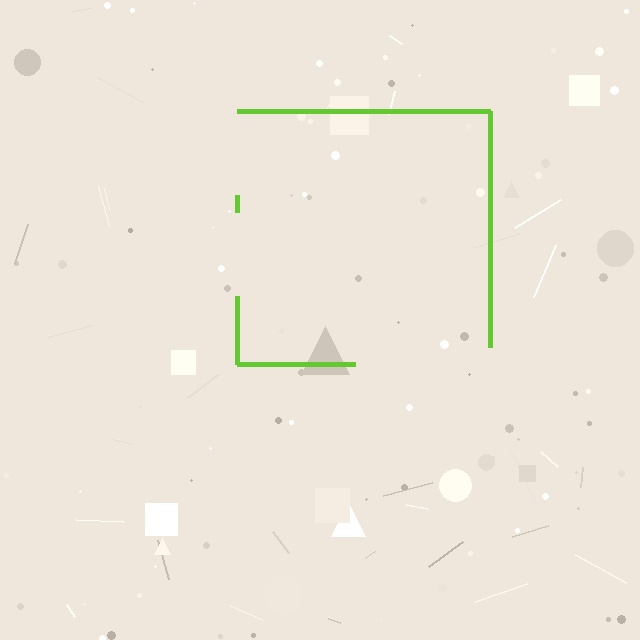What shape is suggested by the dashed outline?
The dashed outline suggests a square.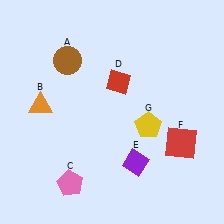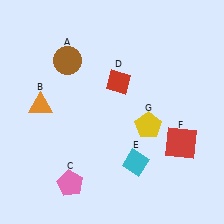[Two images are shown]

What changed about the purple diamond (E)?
In Image 1, E is purple. In Image 2, it changed to cyan.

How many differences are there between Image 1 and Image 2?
There is 1 difference between the two images.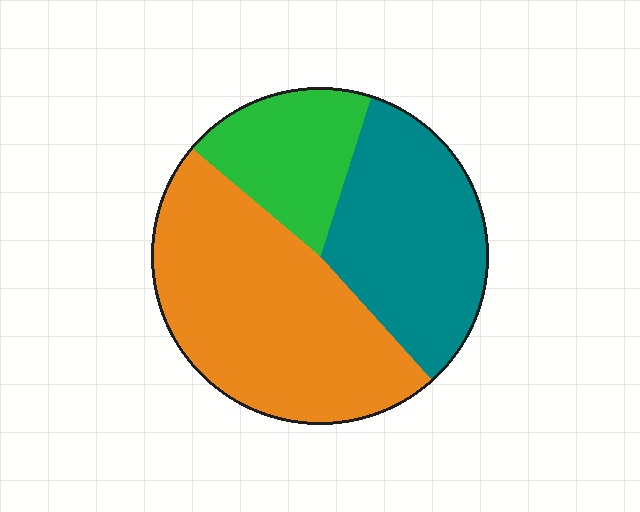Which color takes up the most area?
Orange, at roughly 50%.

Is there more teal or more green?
Teal.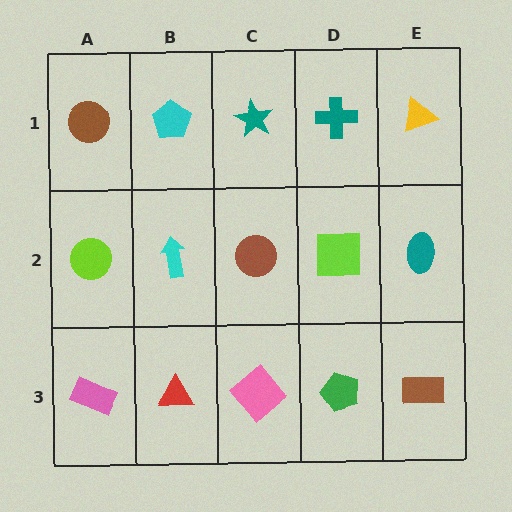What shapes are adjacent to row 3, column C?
A brown circle (row 2, column C), a red triangle (row 3, column B), a green pentagon (row 3, column D).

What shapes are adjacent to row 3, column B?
A cyan arrow (row 2, column B), a pink rectangle (row 3, column A), a pink diamond (row 3, column C).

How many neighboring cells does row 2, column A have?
3.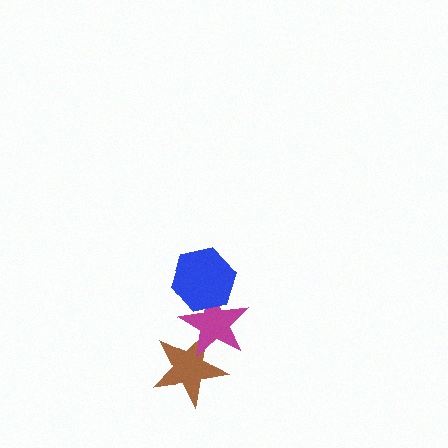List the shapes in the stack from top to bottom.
From top to bottom: the blue hexagon, the magenta star, the brown star.